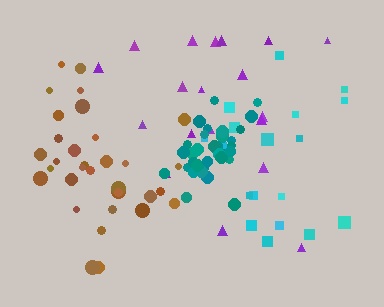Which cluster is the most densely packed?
Teal.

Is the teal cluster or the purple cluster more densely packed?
Teal.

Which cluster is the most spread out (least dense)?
Purple.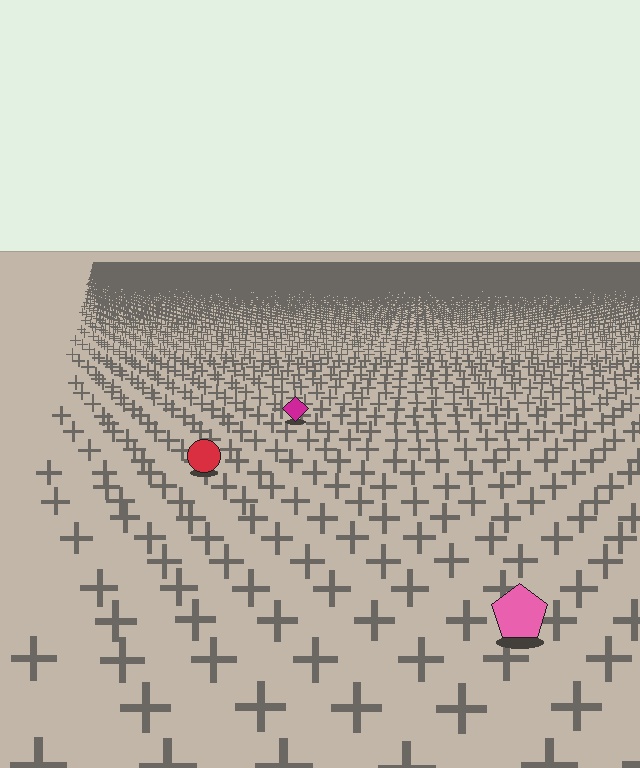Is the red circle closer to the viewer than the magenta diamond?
Yes. The red circle is closer — you can tell from the texture gradient: the ground texture is coarser near it.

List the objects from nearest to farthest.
From nearest to farthest: the pink pentagon, the red circle, the magenta diamond.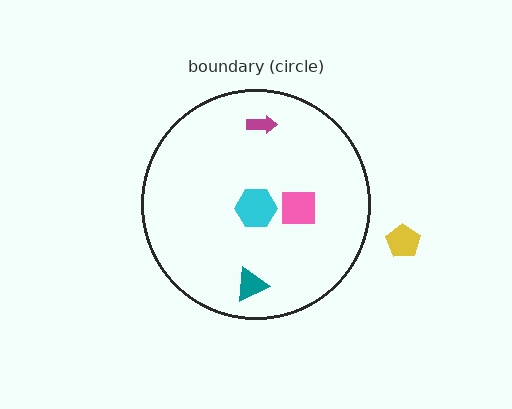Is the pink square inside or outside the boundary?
Inside.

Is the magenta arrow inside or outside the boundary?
Inside.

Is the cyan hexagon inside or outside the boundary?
Inside.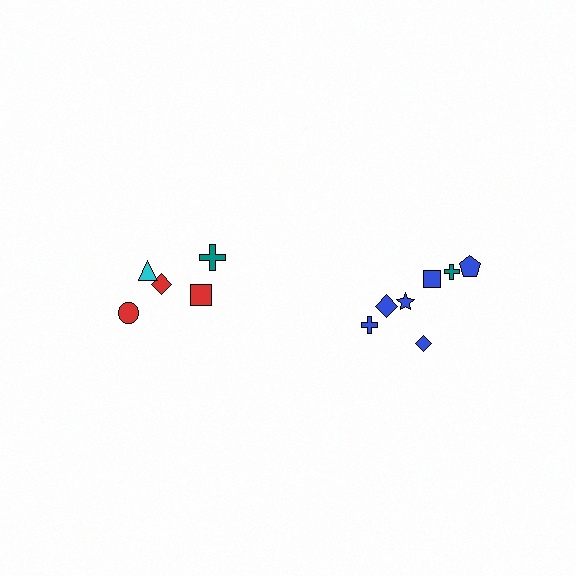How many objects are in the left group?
There are 5 objects.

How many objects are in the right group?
There are 7 objects.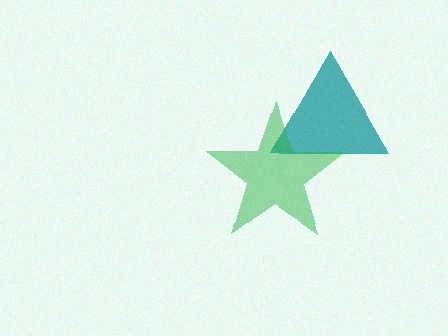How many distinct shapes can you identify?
There are 2 distinct shapes: a teal triangle, a green star.